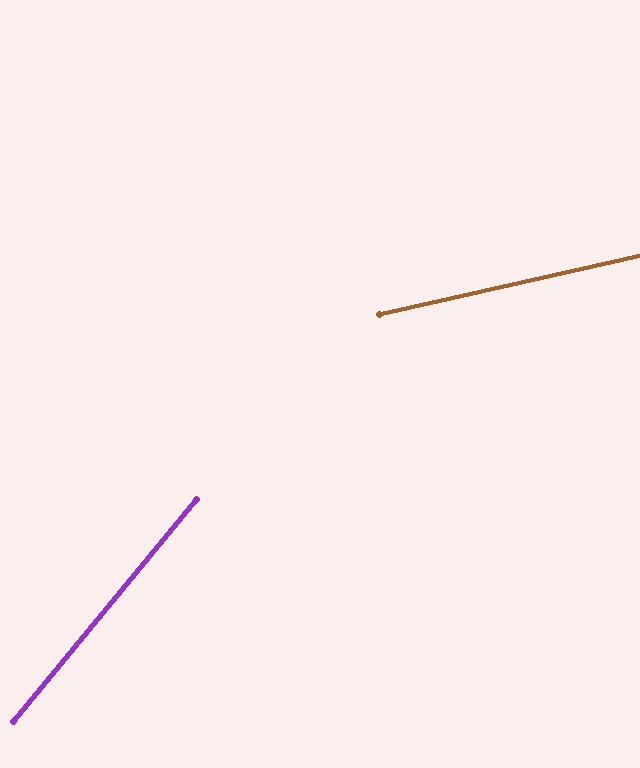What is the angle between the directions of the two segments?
Approximately 38 degrees.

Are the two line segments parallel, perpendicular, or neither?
Neither parallel nor perpendicular — they differ by about 38°.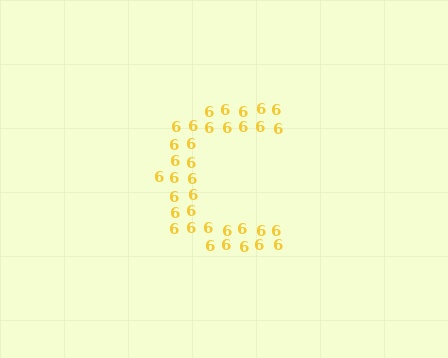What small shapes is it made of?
It is made of small digit 6's.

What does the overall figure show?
The overall figure shows the letter C.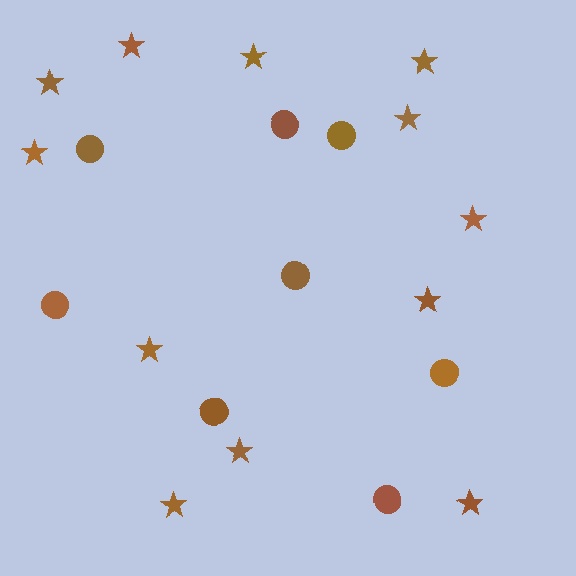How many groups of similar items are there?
There are 2 groups: one group of circles (8) and one group of stars (12).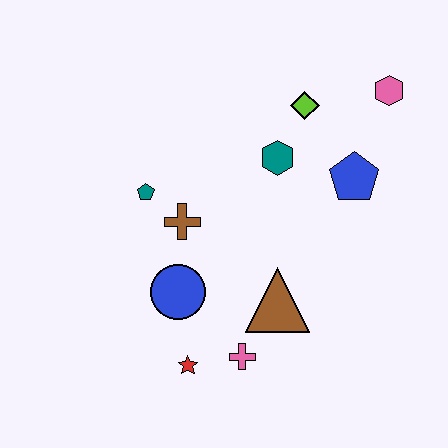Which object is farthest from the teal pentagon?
The pink hexagon is farthest from the teal pentagon.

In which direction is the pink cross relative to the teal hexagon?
The pink cross is below the teal hexagon.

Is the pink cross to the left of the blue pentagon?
Yes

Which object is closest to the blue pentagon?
The teal hexagon is closest to the blue pentagon.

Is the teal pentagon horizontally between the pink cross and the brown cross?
No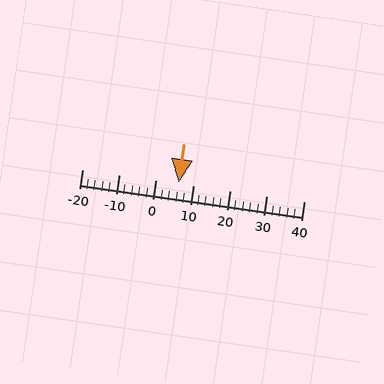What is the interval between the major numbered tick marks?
The major tick marks are spaced 10 units apart.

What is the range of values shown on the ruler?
The ruler shows values from -20 to 40.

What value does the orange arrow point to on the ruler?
The orange arrow points to approximately 6.